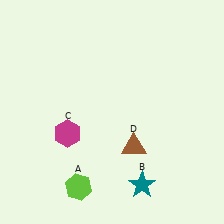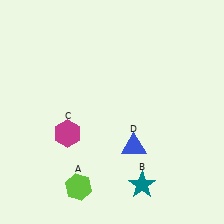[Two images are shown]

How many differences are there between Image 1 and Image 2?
There is 1 difference between the two images.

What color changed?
The triangle (D) changed from brown in Image 1 to blue in Image 2.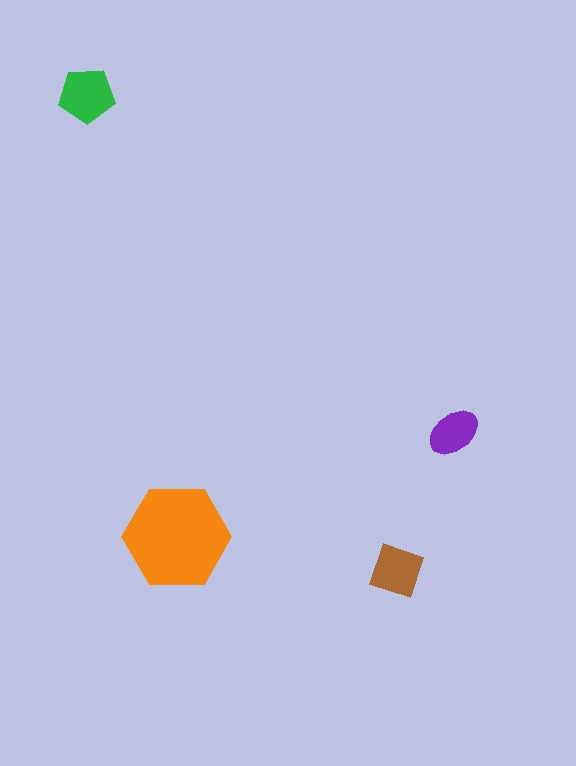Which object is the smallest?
The purple ellipse.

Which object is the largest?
The orange hexagon.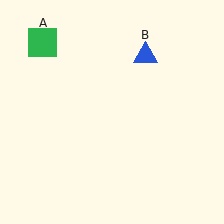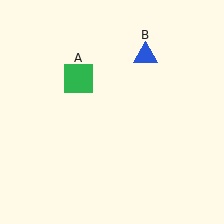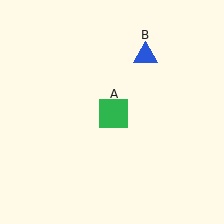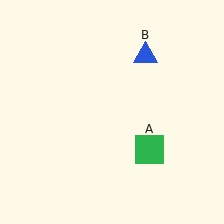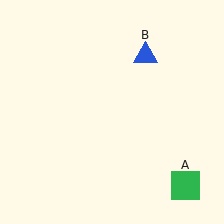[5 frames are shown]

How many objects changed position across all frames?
1 object changed position: green square (object A).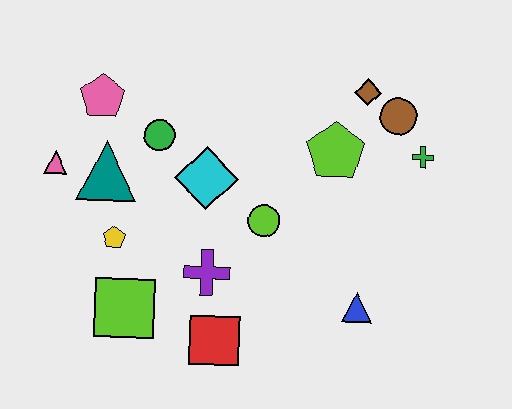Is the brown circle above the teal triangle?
Yes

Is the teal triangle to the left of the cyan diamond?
Yes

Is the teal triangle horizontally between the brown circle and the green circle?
No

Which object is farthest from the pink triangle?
The green cross is farthest from the pink triangle.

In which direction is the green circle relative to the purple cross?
The green circle is above the purple cross.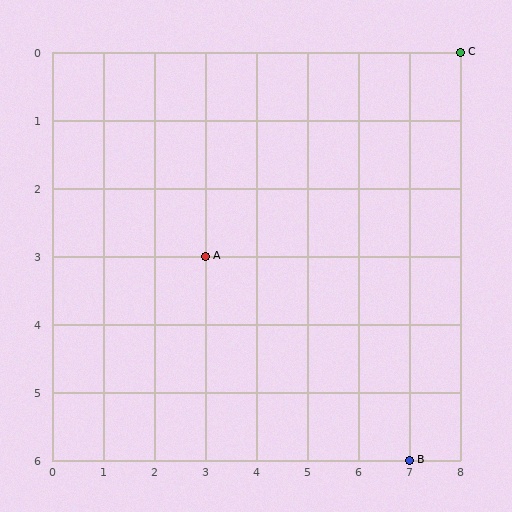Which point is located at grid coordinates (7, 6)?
Point B is at (7, 6).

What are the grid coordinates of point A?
Point A is at grid coordinates (3, 3).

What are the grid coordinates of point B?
Point B is at grid coordinates (7, 6).